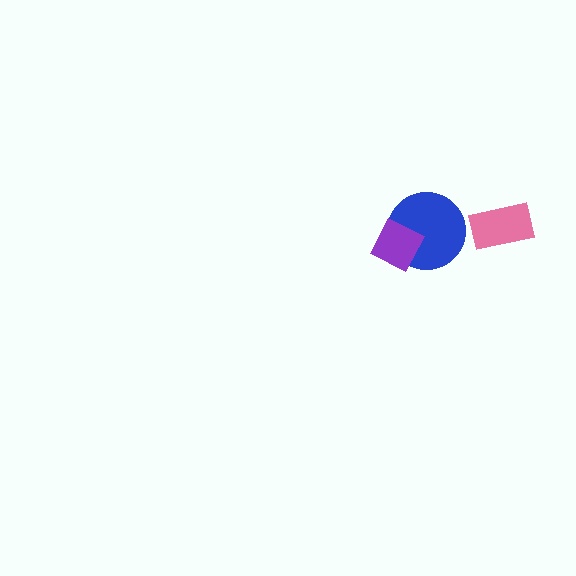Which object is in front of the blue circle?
The purple diamond is in front of the blue circle.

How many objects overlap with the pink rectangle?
0 objects overlap with the pink rectangle.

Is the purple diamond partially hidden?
No, no other shape covers it.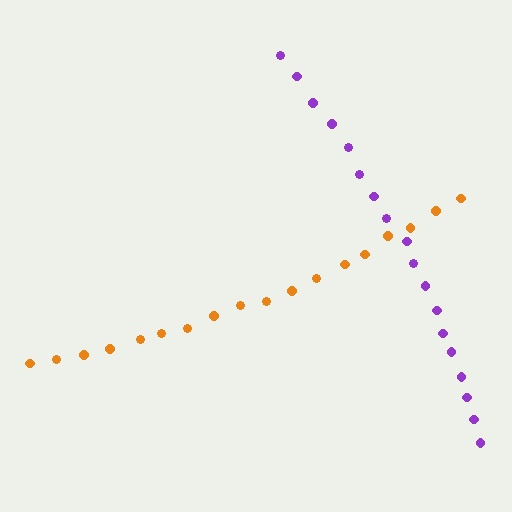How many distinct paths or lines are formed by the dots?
There are 2 distinct paths.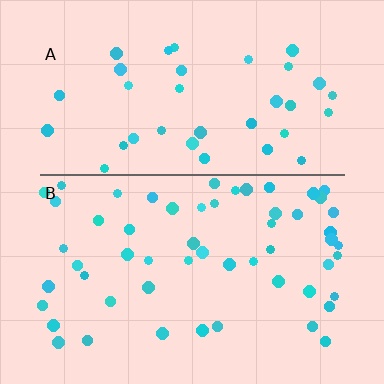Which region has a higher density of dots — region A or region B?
B (the bottom).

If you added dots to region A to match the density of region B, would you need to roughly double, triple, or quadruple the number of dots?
Approximately double.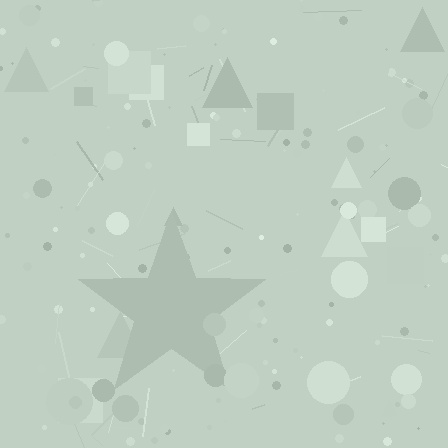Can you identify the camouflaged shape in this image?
The camouflaged shape is a star.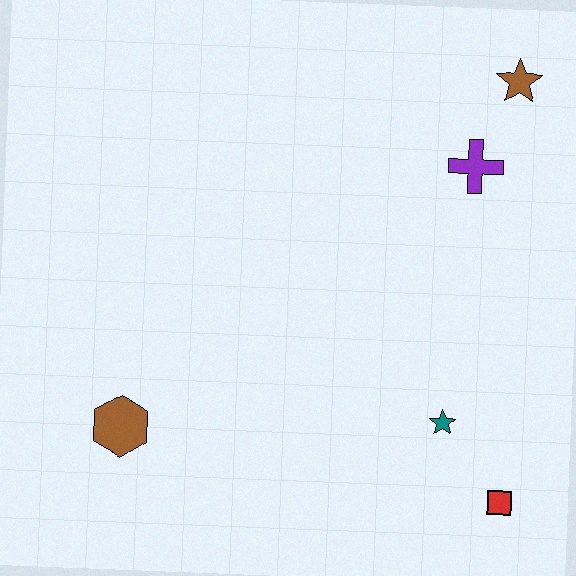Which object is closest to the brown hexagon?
The teal star is closest to the brown hexagon.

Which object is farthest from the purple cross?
The brown hexagon is farthest from the purple cross.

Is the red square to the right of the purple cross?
Yes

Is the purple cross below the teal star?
No